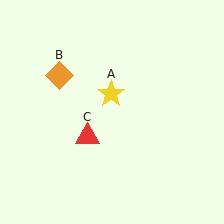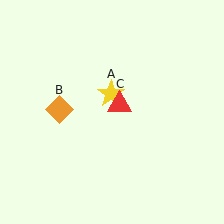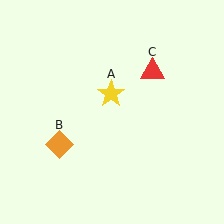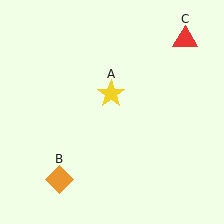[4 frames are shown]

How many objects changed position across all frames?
2 objects changed position: orange diamond (object B), red triangle (object C).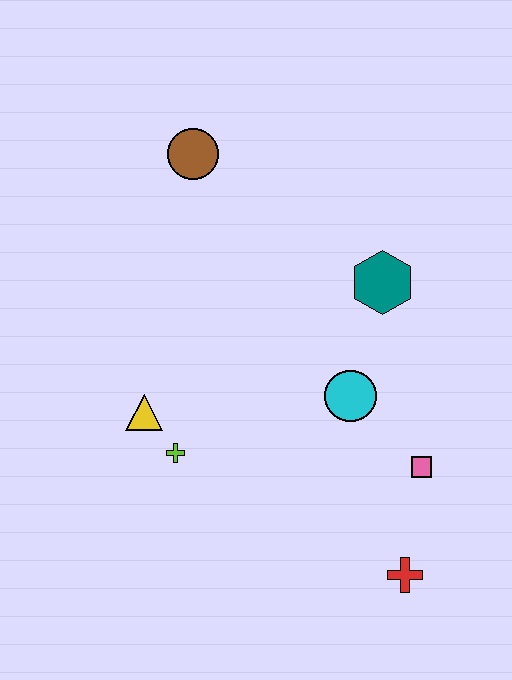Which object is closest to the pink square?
The cyan circle is closest to the pink square.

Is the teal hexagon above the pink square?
Yes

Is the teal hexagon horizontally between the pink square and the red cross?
No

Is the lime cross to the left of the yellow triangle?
No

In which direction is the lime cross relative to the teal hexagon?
The lime cross is to the left of the teal hexagon.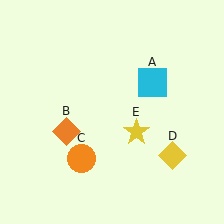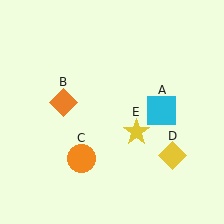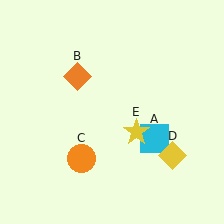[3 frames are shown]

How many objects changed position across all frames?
2 objects changed position: cyan square (object A), orange diamond (object B).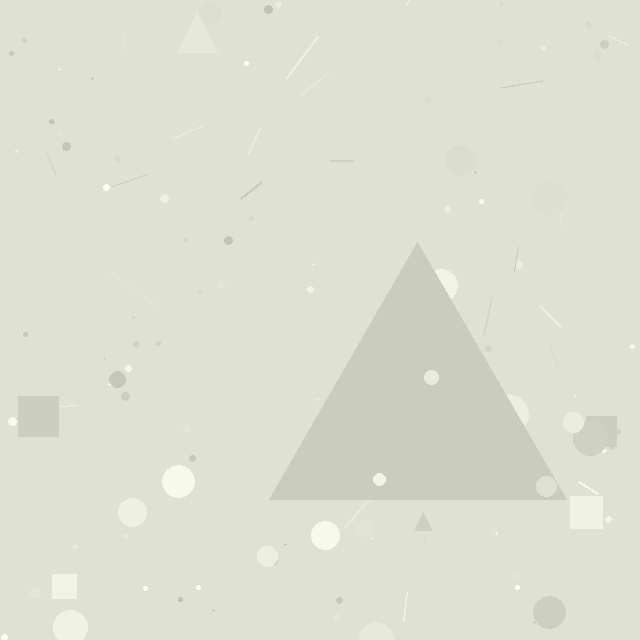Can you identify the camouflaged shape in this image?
The camouflaged shape is a triangle.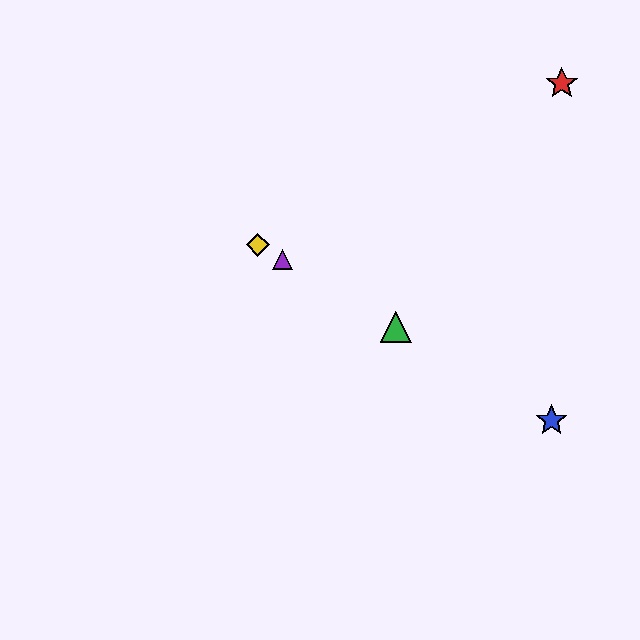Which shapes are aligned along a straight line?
The blue star, the green triangle, the yellow diamond, the purple triangle are aligned along a straight line.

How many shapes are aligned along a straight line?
4 shapes (the blue star, the green triangle, the yellow diamond, the purple triangle) are aligned along a straight line.